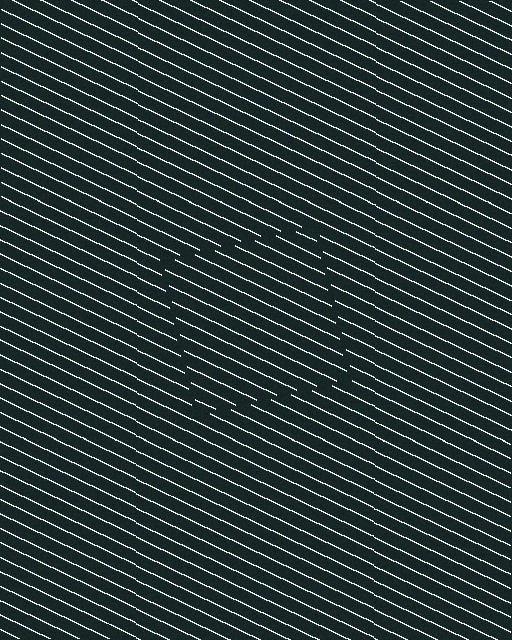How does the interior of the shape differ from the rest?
The interior of the shape contains the same grating, shifted by half a period — the contour is defined by the phase discontinuity where line-ends from the inner and outer gratings abut.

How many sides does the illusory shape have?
4 sides — the line-ends trace a square.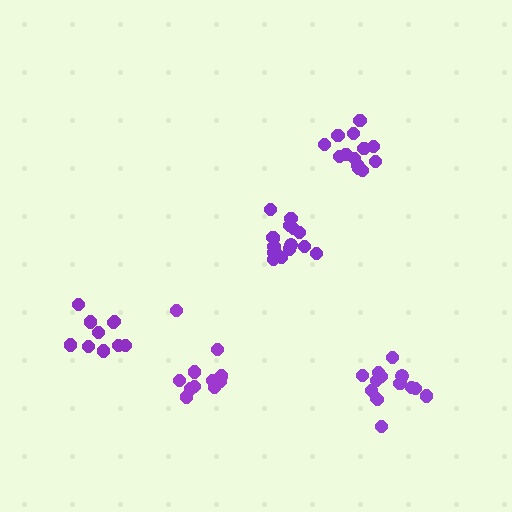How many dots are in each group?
Group 1: 13 dots, Group 2: 14 dots, Group 3: 16 dots, Group 4: 11 dots, Group 5: 11 dots (65 total).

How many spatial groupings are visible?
There are 5 spatial groupings.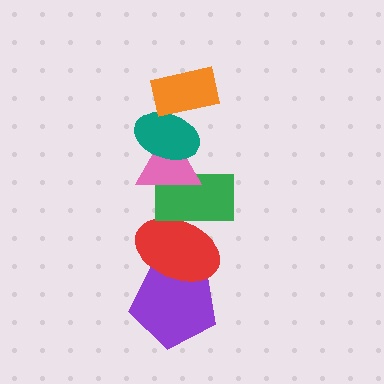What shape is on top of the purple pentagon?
The red ellipse is on top of the purple pentagon.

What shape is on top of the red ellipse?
The green rectangle is on top of the red ellipse.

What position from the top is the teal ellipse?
The teal ellipse is 2nd from the top.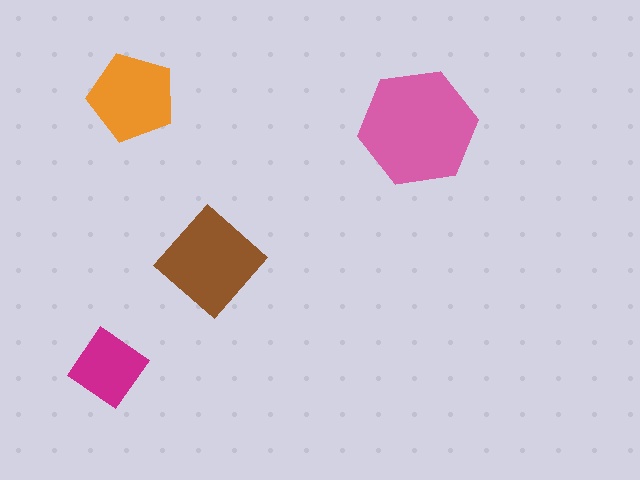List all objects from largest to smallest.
The pink hexagon, the brown diamond, the orange pentagon, the magenta diamond.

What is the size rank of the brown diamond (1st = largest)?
2nd.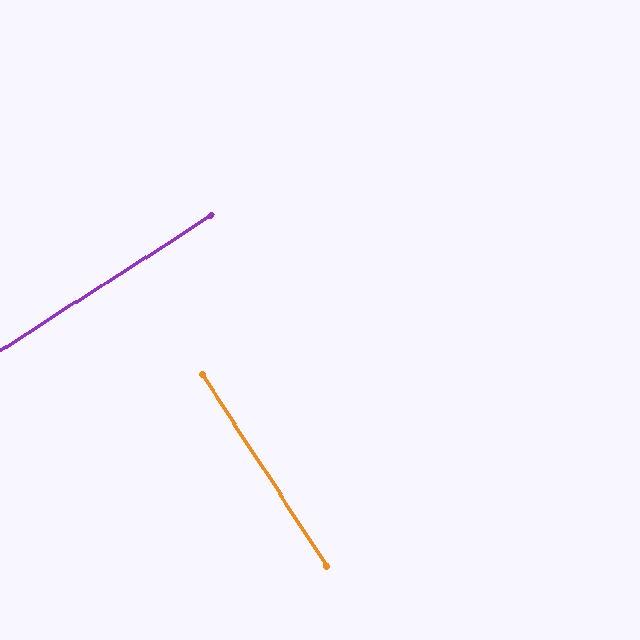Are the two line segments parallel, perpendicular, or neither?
Perpendicular — they meet at approximately 90°.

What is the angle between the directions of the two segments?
Approximately 90 degrees.